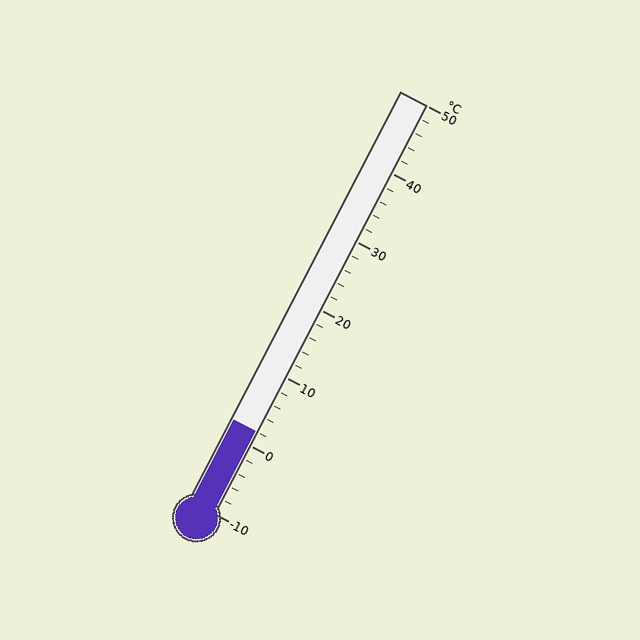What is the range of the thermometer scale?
The thermometer scale ranges from -10°C to 50°C.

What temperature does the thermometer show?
The thermometer shows approximately 2°C.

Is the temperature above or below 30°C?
The temperature is below 30°C.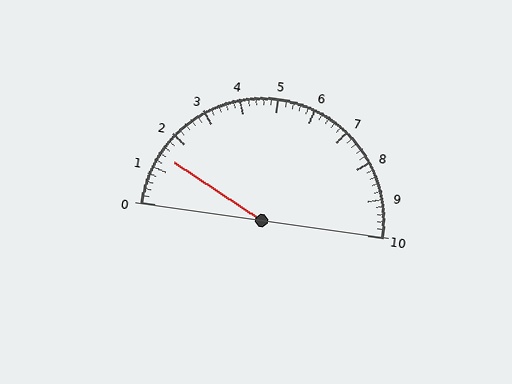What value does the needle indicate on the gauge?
The needle indicates approximately 1.4.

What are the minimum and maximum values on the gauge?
The gauge ranges from 0 to 10.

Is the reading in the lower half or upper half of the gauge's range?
The reading is in the lower half of the range (0 to 10).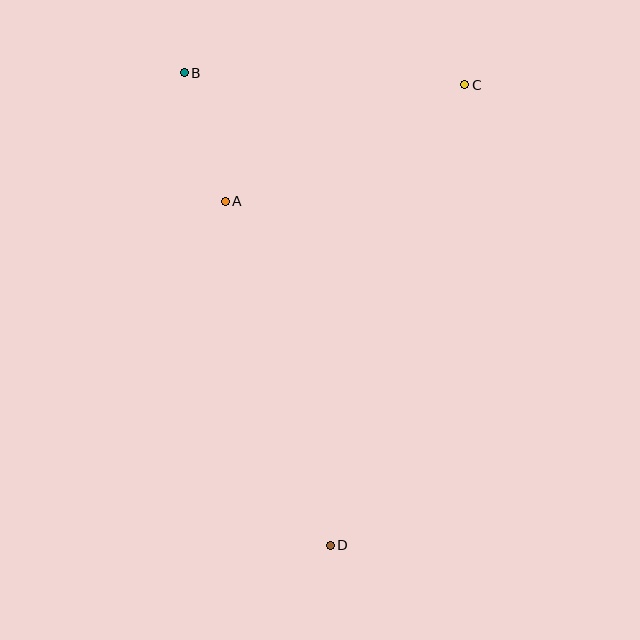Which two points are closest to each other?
Points A and B are closest to each other.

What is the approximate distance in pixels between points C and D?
The distance between C and D is approximately 480 pixels.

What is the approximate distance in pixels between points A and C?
The distance between A and C is approximately 266 pixels.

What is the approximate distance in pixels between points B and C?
The distance between B and C is approximately 281 pixels.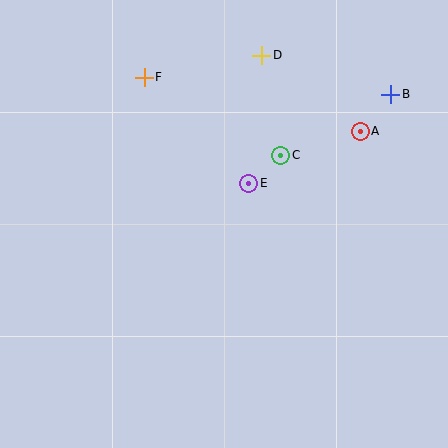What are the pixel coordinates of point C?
Point C is at (281, 155).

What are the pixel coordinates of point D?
Point D is at (262, 55).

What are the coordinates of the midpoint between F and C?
The midpoint between F and C is at (212, 116).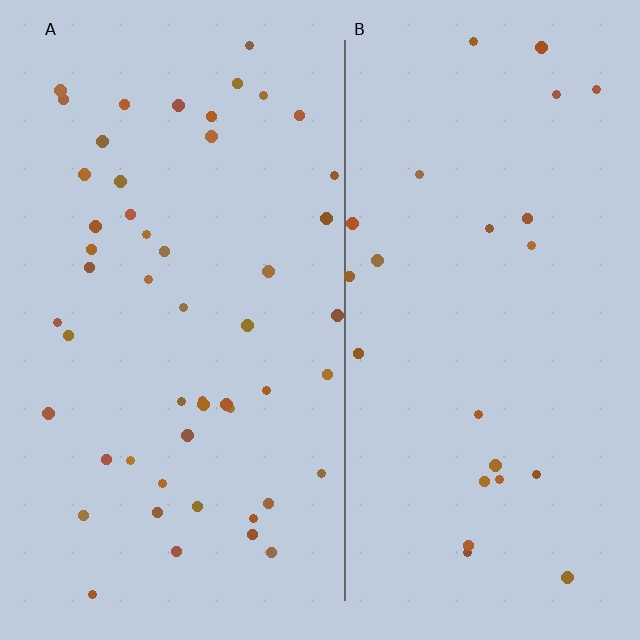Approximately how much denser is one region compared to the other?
Approximately 2.1× — region A over region B.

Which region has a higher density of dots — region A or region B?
A (the left).